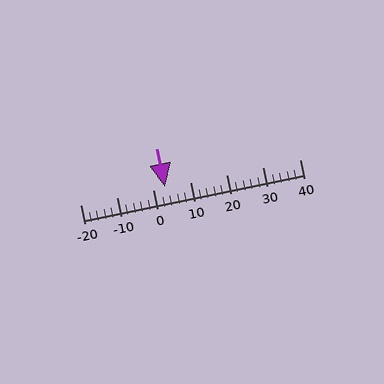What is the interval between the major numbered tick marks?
The major tick marks are spaced 10 units apart.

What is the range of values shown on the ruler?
The ruler shows values from -20 to 40.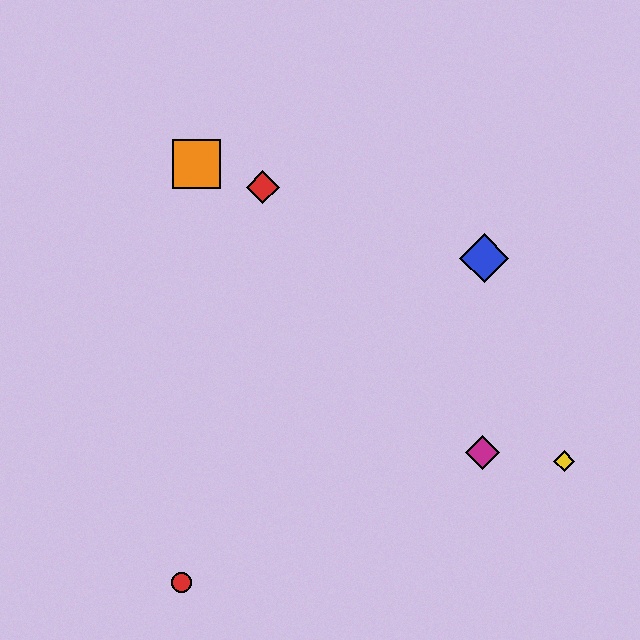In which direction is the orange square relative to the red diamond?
The orange square is to the left of the red diamond.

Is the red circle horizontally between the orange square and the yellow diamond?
No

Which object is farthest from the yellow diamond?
The orange square is farthest from the yellow diamond.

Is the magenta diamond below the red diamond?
Yes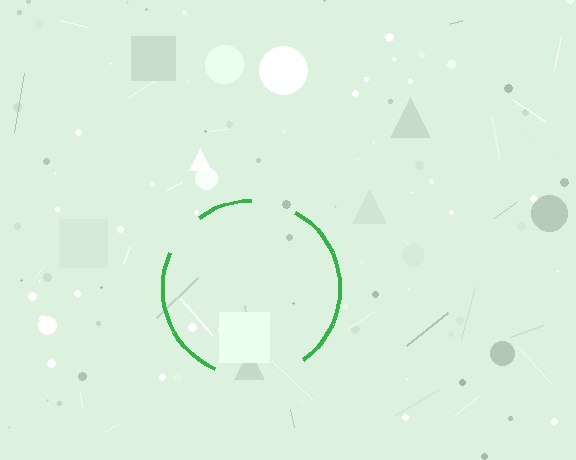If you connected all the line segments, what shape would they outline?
They would outline a circle.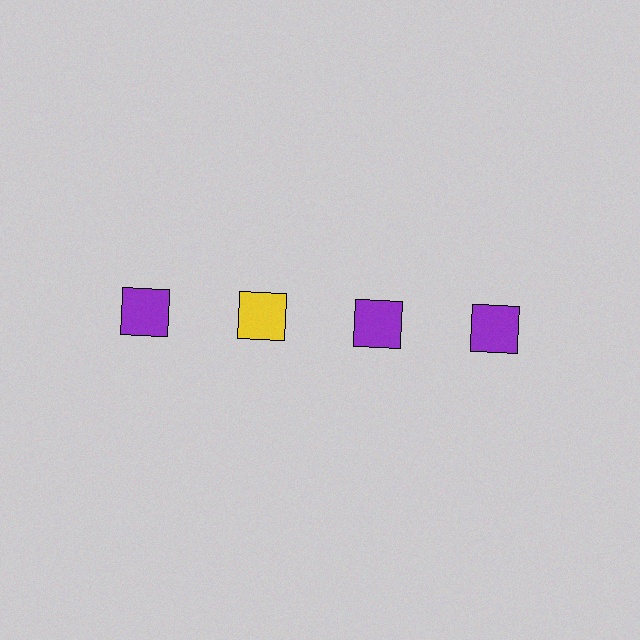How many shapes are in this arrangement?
There are 4 shapes arranged in a grid pattern.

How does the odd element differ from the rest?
It has a different color: yellow instead of purple.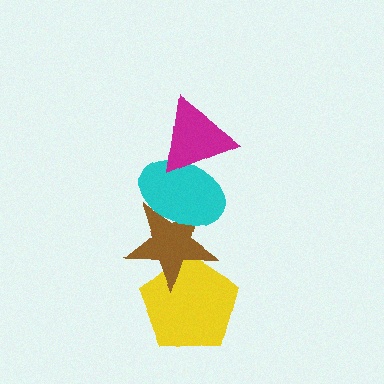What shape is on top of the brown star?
The cyan ellipse is on top of the brown star.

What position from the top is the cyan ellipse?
The cyan ellipse is 2nd from the top.